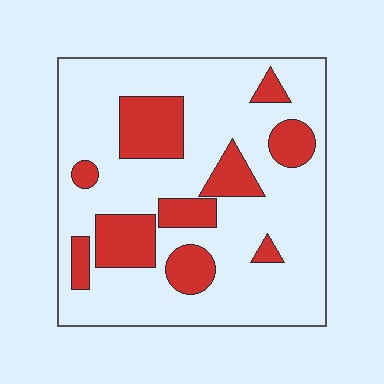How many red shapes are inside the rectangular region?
10.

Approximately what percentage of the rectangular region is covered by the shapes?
Approximately 25%.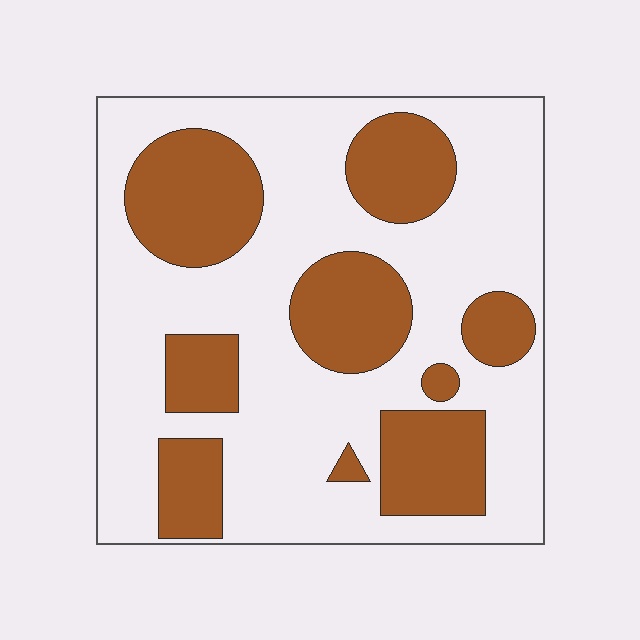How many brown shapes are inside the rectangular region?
9.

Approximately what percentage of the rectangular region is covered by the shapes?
Approximately 35%.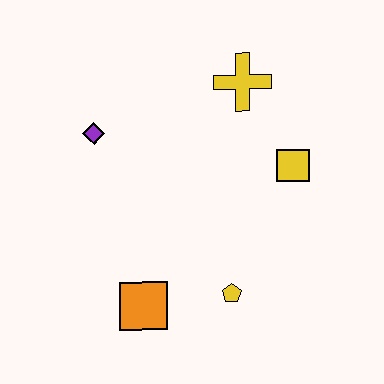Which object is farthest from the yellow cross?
The orange square is farthest from the yellow cross.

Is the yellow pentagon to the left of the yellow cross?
Yes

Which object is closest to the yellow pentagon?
The orange square is closest to the yellow pentagon.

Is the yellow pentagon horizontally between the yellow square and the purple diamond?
Yes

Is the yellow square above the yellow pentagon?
Yes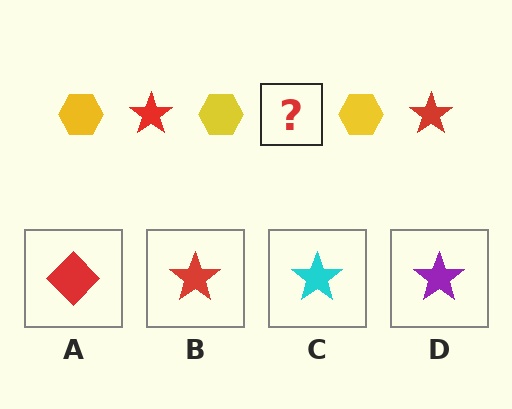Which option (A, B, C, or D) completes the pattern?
B.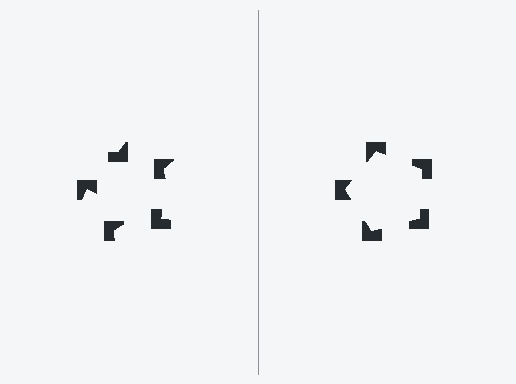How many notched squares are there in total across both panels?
10 — 5 on each side.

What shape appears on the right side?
An illusory pentagon.